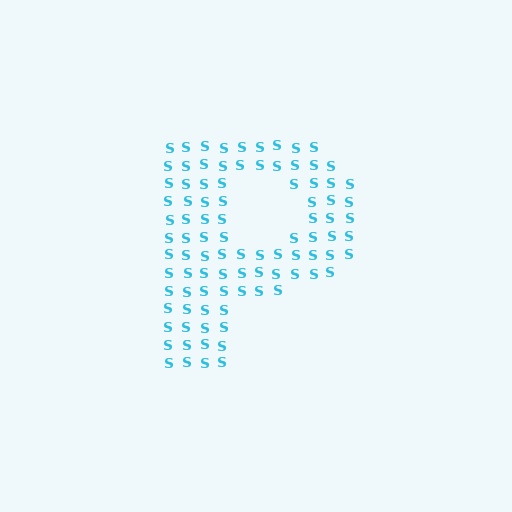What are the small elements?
The small elements are letter S's.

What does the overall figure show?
The overall figure shows the letter P.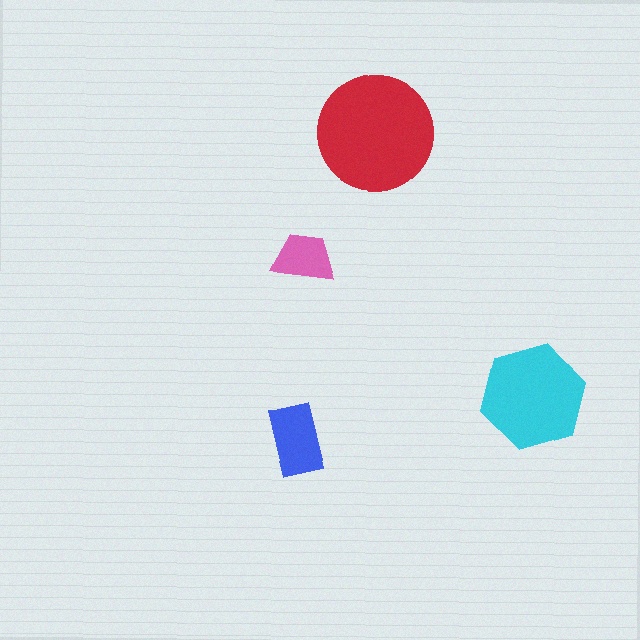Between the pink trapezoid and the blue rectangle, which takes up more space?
The blue rectangle.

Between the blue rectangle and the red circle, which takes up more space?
The red circle.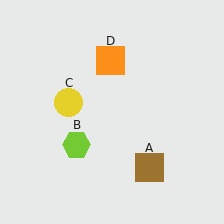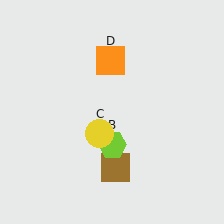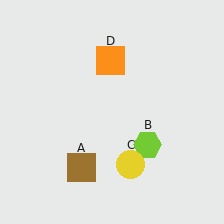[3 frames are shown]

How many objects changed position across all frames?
3 objects changed position: brown square (object A), lime hexagon (object B), yellow circle (object C).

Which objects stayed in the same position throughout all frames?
Orange square (object D) remained stationary.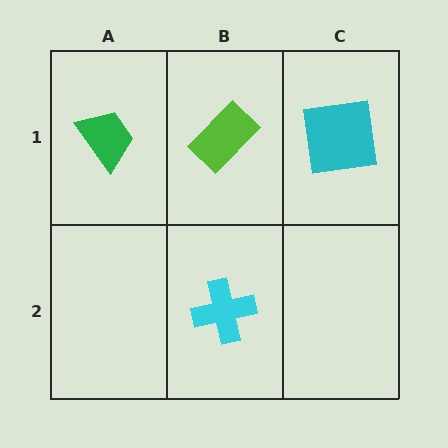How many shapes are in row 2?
1 shape.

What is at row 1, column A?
A green trapezoid.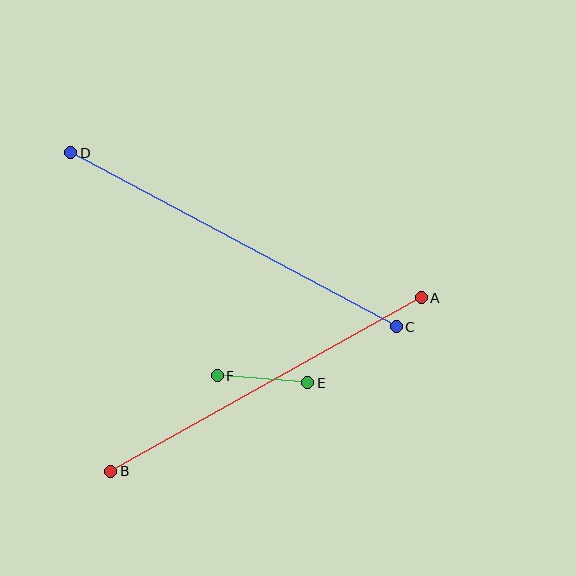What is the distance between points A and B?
The distance is approximately 356 pixels.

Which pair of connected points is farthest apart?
Points C and D are farthest apart.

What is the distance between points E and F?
The distance is approximately 91 pixels.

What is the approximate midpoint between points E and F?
The midpoint is at approximately (263, 379) pixels.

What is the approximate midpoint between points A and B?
The midpoint is at approximately (266, 385) pixels.